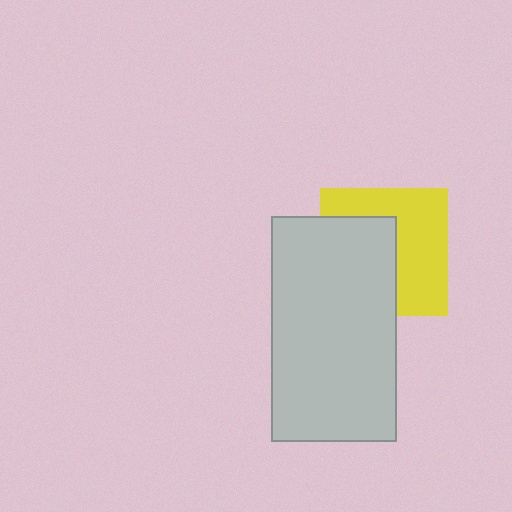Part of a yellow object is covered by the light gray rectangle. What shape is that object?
It is a square.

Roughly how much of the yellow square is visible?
About half of it is visible (roughly 52%).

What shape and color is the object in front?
The object in front is a light gray rectangle.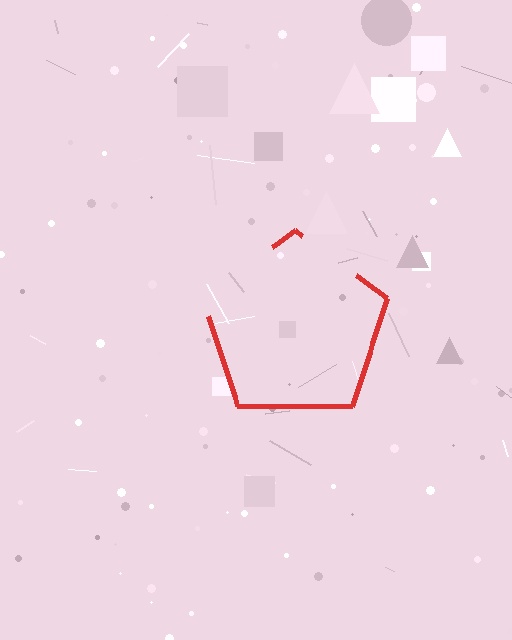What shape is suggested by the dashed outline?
The dashed outline suggests a pentagon.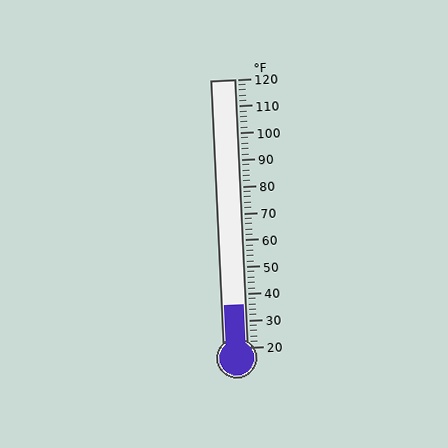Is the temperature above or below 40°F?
The temperature is below 40°F.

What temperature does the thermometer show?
The thermometer shows approximately 36°F.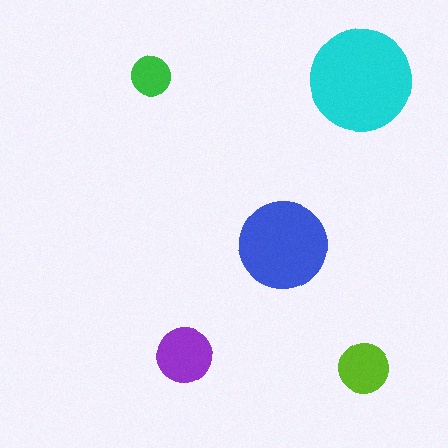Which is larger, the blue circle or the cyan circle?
The cyan one.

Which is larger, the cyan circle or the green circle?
The cyan one.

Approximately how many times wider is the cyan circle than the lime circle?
About 2 times wider.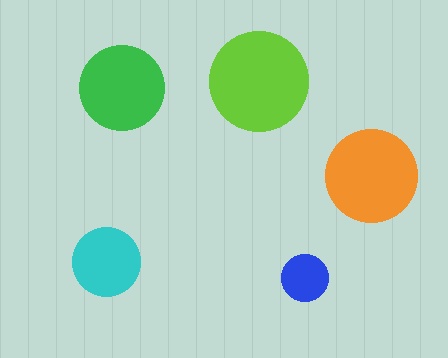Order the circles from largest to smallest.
the lime one, the orange one, the green one, the cyan one, the blue one.